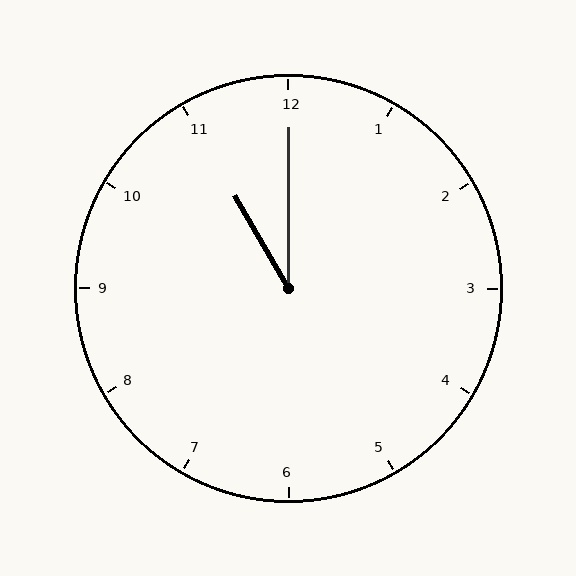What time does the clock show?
11:00.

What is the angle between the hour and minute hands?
Approximately 30 degrees.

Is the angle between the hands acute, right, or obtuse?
It is acute.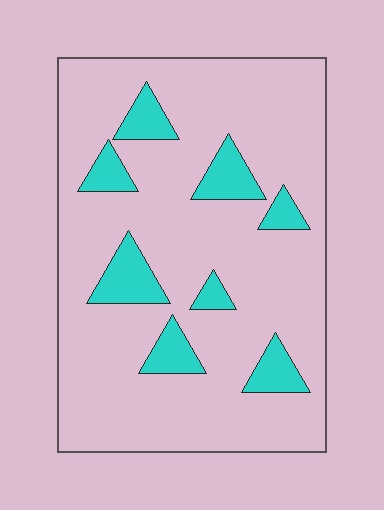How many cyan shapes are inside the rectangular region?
8.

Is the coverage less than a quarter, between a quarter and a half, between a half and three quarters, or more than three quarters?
Less than a quarter.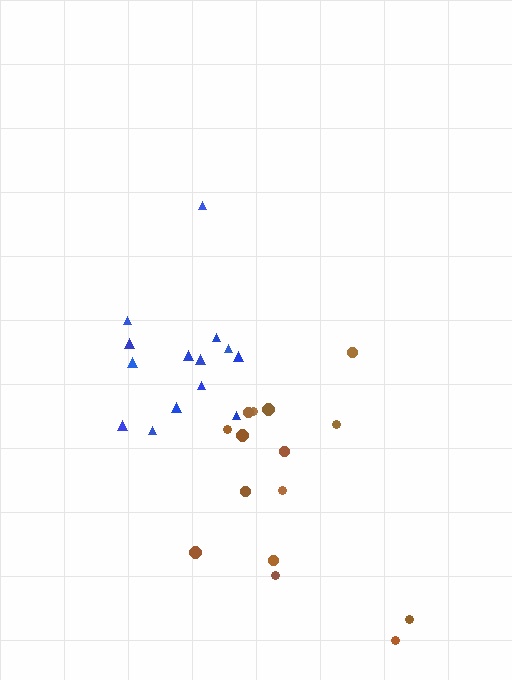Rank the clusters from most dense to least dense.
blue, brown.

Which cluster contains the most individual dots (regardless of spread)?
Brown (15).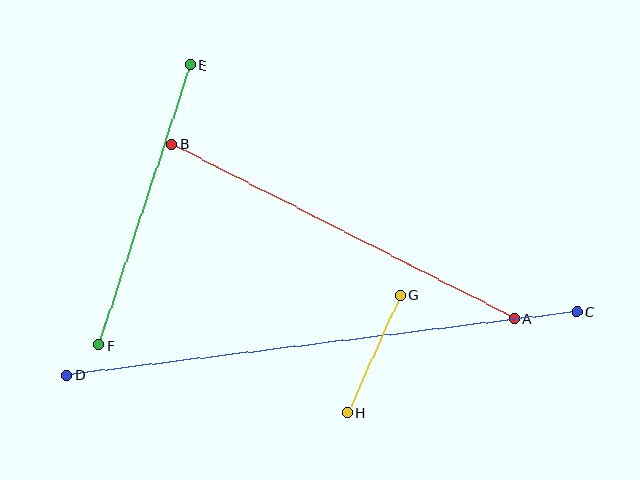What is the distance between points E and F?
The distance is approximately 295 pixels.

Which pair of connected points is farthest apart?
Points C and D are farthest apart.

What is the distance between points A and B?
The distance is approximately 385 pixels.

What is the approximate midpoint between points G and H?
The midpoint is at approximately (374, 354) pixels.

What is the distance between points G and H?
The distance is approximately 129 pixels.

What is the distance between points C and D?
The distance is approximately 514 pixels.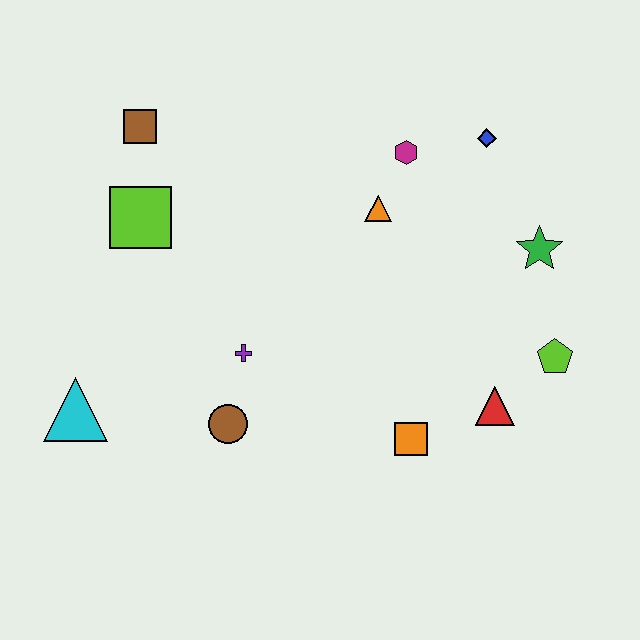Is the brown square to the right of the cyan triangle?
Yes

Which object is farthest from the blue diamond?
The cyan triangle is farthest from the blue diamond.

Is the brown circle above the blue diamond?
No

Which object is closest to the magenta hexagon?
The orange triangle is closest to the magenta hexagon.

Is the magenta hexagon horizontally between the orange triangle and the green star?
Yes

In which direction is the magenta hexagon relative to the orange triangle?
The magenta hexagon is above the orange triangle.